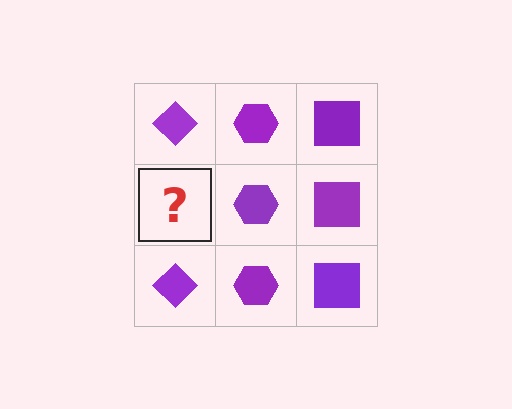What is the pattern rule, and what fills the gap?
The rule is that each column has a consistent shape. The gap should be filled with a purple diamond.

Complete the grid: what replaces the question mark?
The question mark should be replaced with a purple diamond.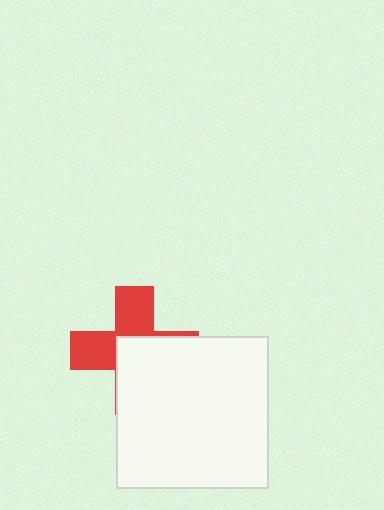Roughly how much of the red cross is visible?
About half of it is visible (roughly 45%).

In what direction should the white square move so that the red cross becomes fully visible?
The white square should move toward the lower-right. That is the shortest direction to clear the overlap and leave the red cross fully visible.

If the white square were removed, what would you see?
You would see the complete red cross.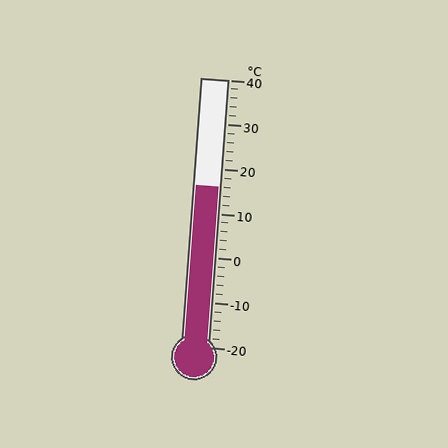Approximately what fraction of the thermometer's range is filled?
The thermometer is filled to approximately 60% of its range.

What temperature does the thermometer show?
The thermometer shows approximately 16°C.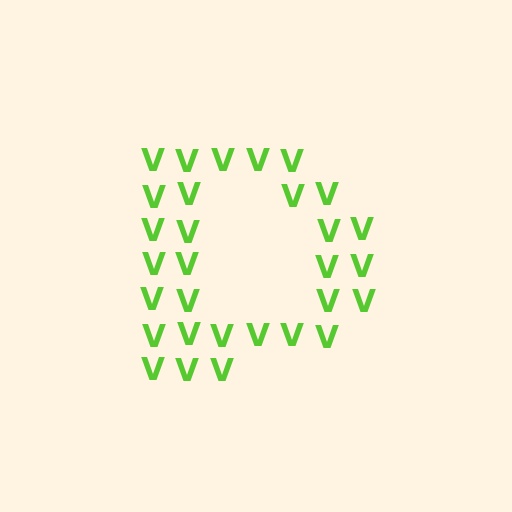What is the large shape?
The large shape is the letter D.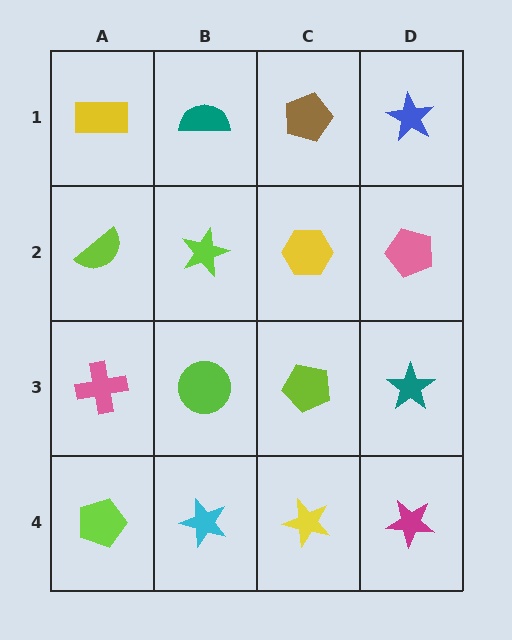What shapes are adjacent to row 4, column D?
A teal star (row 3, column D), a yellow star (row 4, column C).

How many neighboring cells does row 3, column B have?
4.